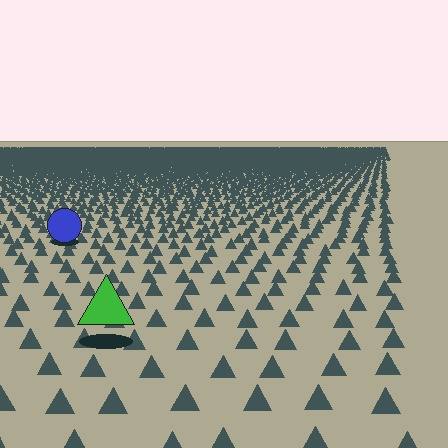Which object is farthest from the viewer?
The blue circle is farthest from the viewer. It appears smaller and the ground texture around it is denser.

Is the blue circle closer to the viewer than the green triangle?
No. The green triangle is closer — you can tell from the texture gradient: the ground texture is coarser near it.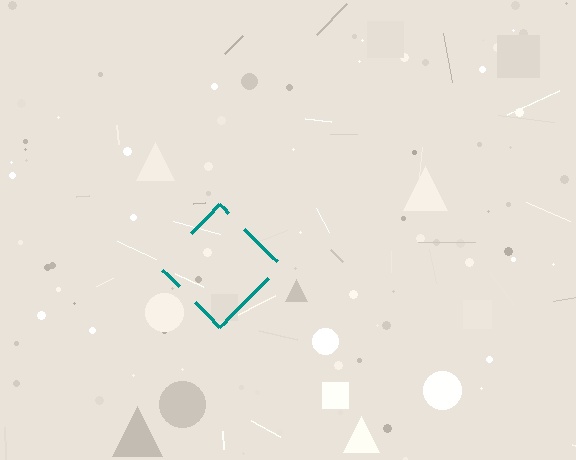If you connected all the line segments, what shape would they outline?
They would outline a diamond.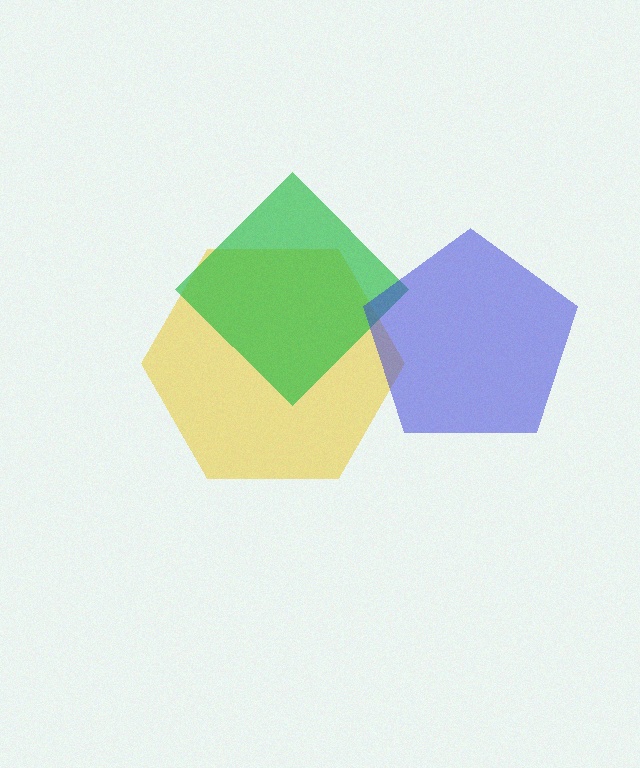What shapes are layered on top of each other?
The layered shapes are: a yellow hexagon, a green diamond, a blue pentagon.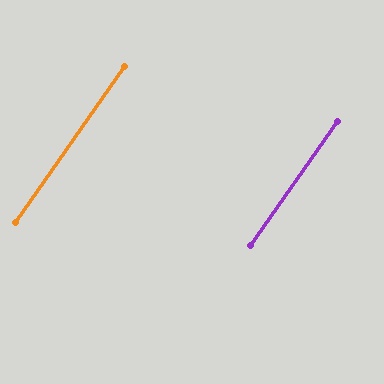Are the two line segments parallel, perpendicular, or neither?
Parallel — their directions differ by only 0.0°.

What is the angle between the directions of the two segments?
Approximately 0 degrees.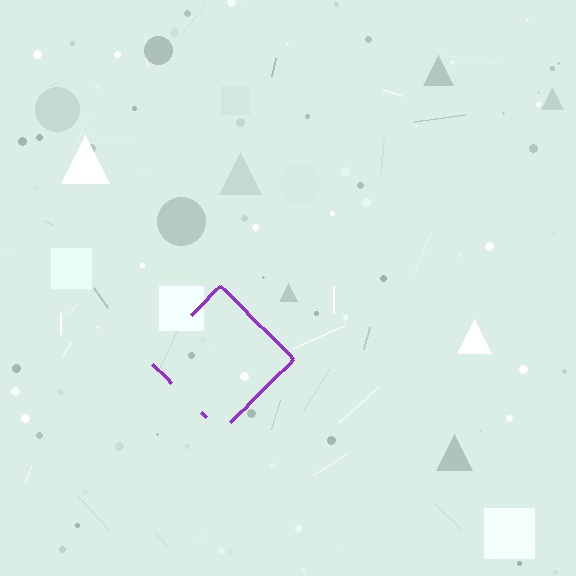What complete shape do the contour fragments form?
The contour fragments form a diamond.